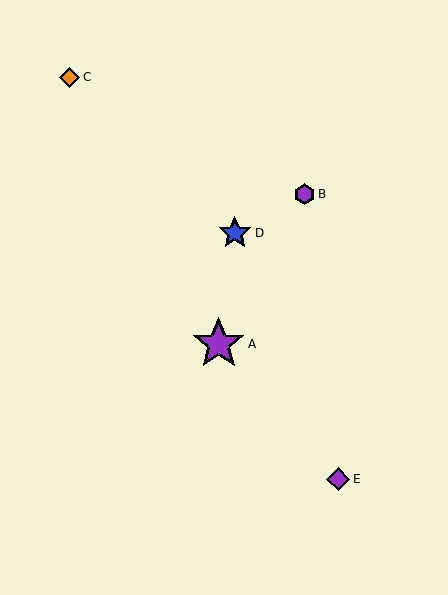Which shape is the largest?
The purple star (labeled A) is the largest.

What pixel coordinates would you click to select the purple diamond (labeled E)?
Click at (338, 479) to select the purple diamond E.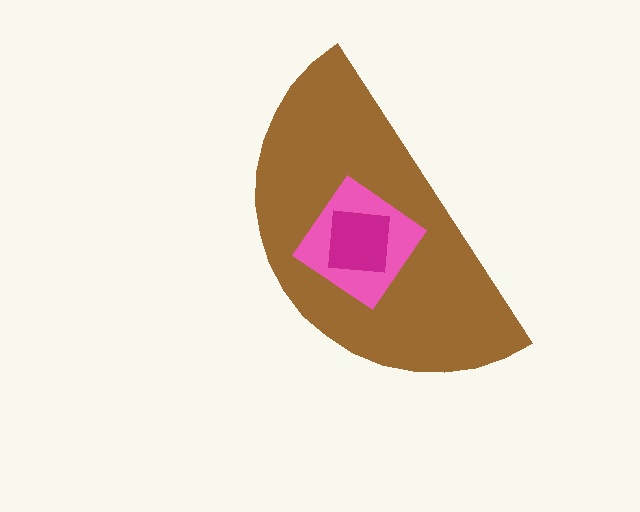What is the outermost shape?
The brown semicircle.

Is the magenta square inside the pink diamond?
Yes.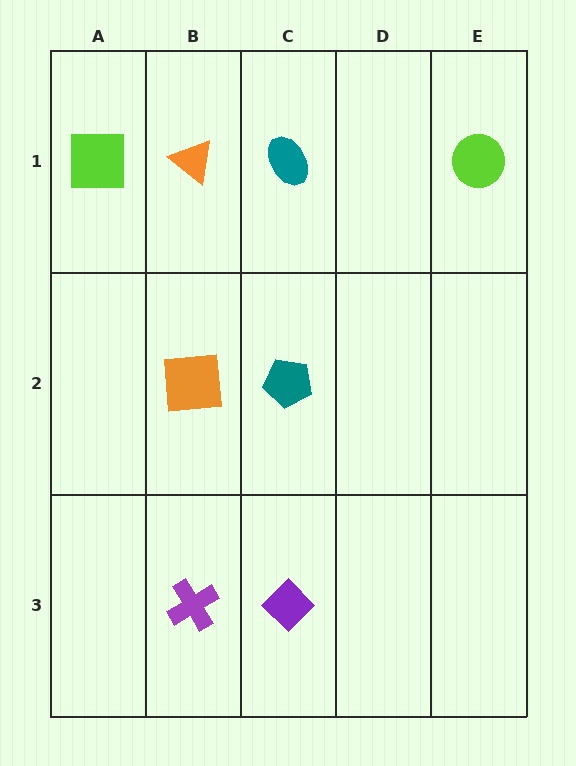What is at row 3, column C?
A purple diamond.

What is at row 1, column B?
An orange triangle.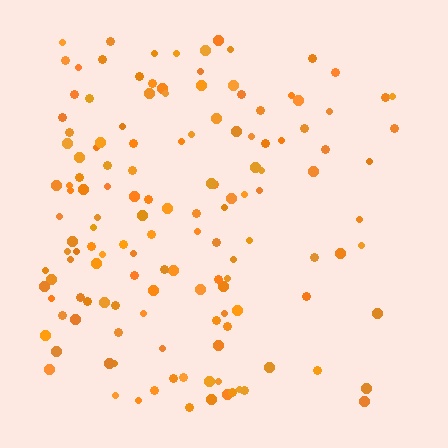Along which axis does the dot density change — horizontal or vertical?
Horizontal.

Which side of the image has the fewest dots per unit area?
The right.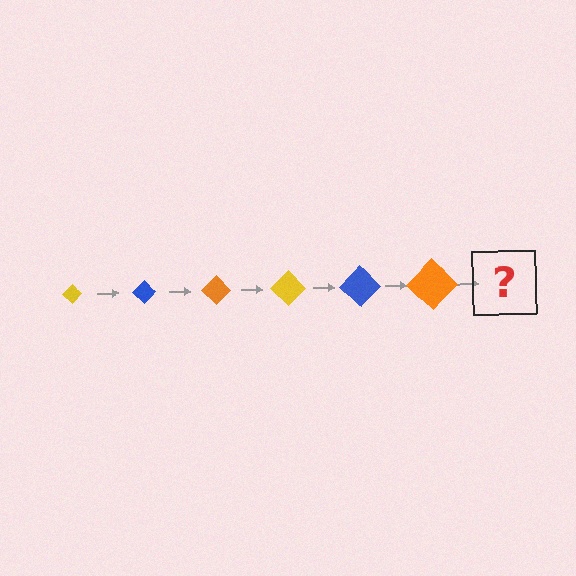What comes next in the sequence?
The next element should be a yellow diamond, larger than the previous one.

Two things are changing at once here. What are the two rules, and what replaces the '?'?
The two rules are that the diamond grows larger each step and the color cycles through yellow, blue, and orange. The '?' should be a yellow diamond, larger than the previous one.